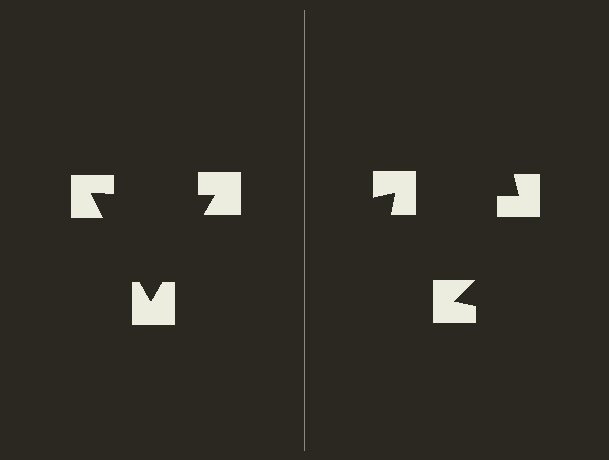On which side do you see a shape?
An illusory triangle appears on the left side. On the right side the wedge cuts are rotated, so no coherent shape forms.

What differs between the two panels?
The notched squares are positioned identically on both sides; only the wedge orientations differ. On the left they align to a triangle; on the right they are misaligned.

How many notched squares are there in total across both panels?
6 — 3 on each side.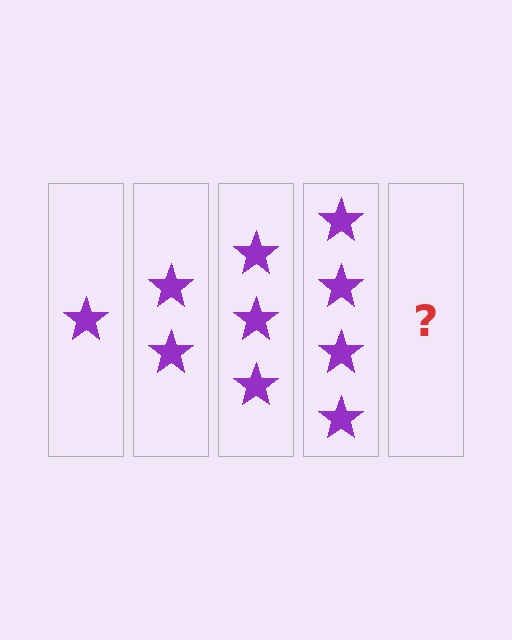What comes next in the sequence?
The next element should be 5 stars.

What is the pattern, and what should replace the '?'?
The pattern is that each step adds one more star. The '?' should be 5 stars.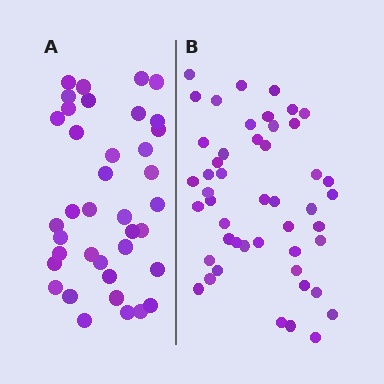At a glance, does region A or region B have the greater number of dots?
Region B (the right region) has more dots.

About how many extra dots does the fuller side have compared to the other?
Region B has roughly 10 or so more dots than region A.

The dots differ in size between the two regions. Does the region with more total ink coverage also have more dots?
No. Region A has more total ink coverage because its dots are larger, but region B actually contains more individual dots. Total area can be misleading — the number of items is what matters here.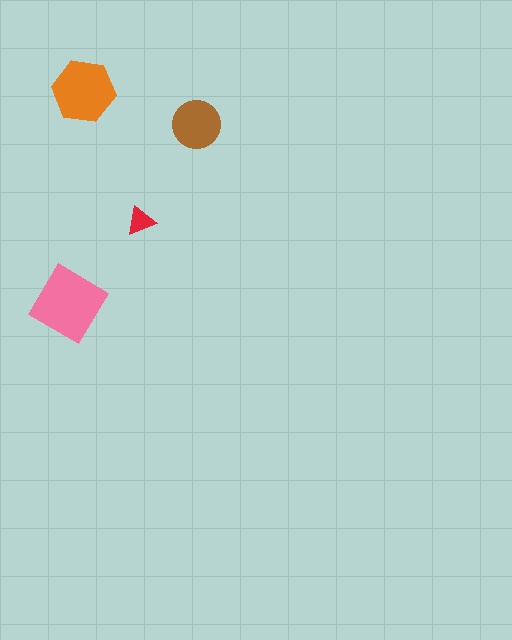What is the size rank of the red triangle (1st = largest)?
4th.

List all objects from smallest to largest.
The red triangle, the brown circle, the orange hexagon, the pink diamond.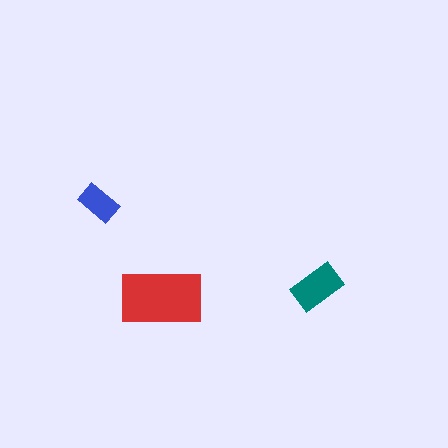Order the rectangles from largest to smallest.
the red one, the teal one, the blue one.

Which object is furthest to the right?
The teal rectangle is rightmost.